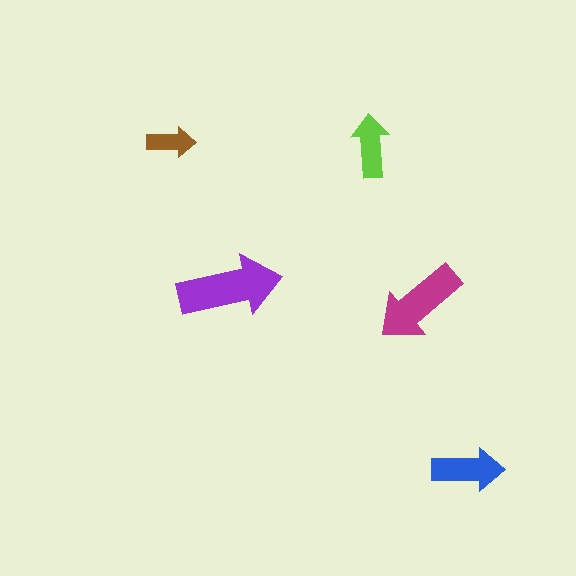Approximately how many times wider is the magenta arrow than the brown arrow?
About 2 times wider.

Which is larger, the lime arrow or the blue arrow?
The blue one.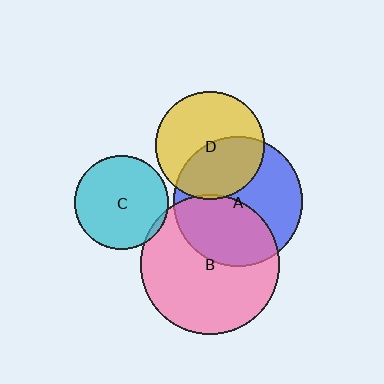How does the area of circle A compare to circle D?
Approximately 1.4 times.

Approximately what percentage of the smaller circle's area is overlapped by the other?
Approximately 5%.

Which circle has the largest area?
Circle B (pink).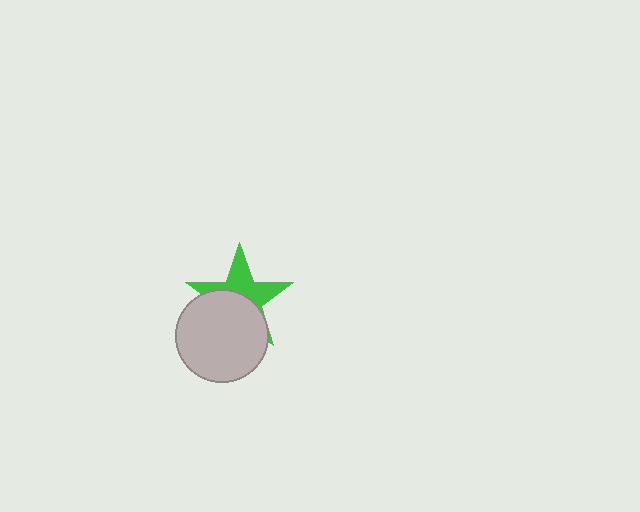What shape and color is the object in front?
The object in front is a light gray circle.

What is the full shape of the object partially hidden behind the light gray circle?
The partially hidden object is a green star.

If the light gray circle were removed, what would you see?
You would see the complete green star.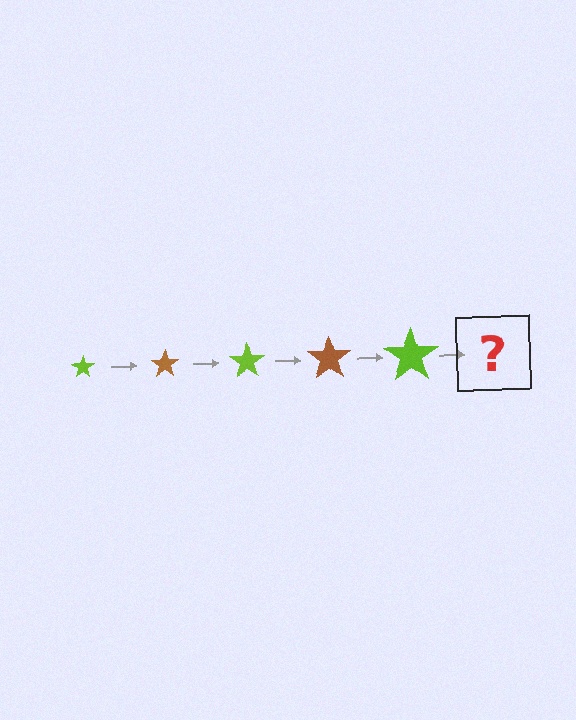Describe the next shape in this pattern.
It should be a brown star, larger than the previous one.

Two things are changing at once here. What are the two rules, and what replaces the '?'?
The two rules are that the star grows larger each step and the color cycles through lime and brown. The '?' should be a brown star, larger than the previous one.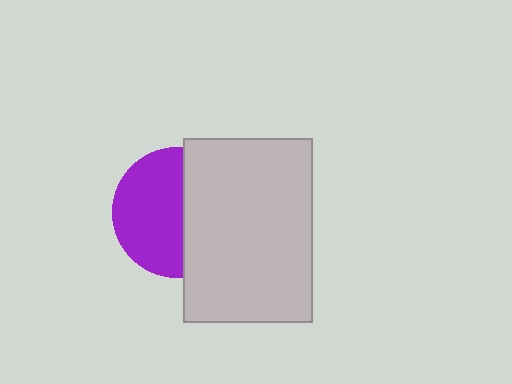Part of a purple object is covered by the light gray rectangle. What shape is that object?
It is a circle.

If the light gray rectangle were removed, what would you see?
You would see the complete purple circle.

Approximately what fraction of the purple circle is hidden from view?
Roughly 44% of the purple circle is hidden behind the light gray rectangle.